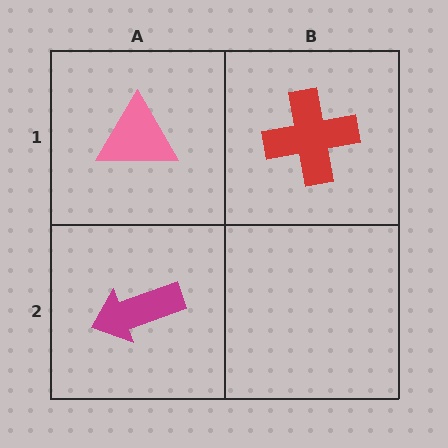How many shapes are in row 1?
2 shapes.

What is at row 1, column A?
A pink triangle.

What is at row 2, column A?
A magenta arrow.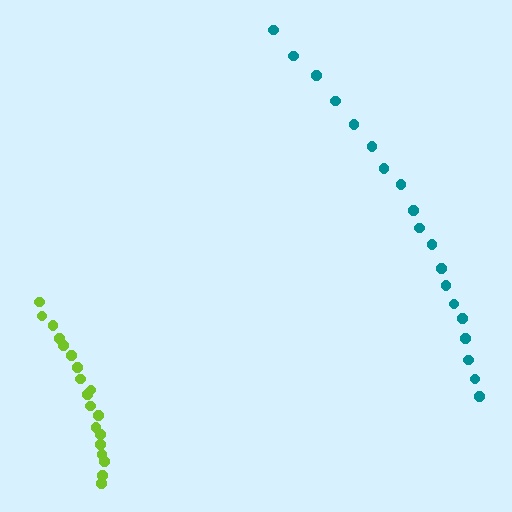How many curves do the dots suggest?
There are 2 distinct paths.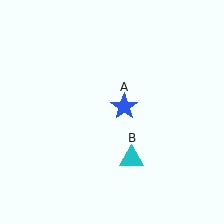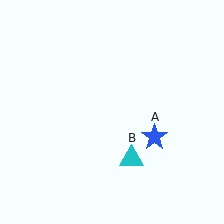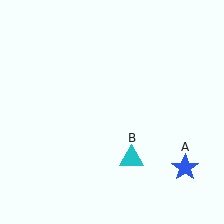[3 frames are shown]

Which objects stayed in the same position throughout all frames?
Cyan triangle (object B) remained stationary.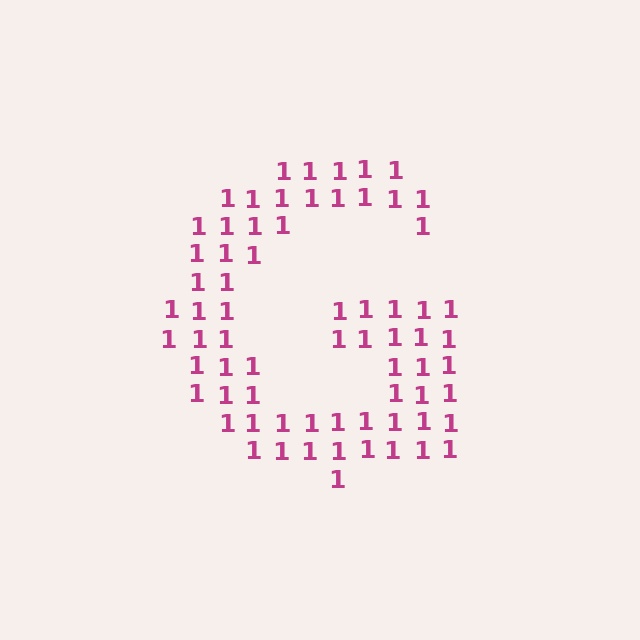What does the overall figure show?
The overall figure shows the letter G.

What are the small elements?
The small elements are digit 1's.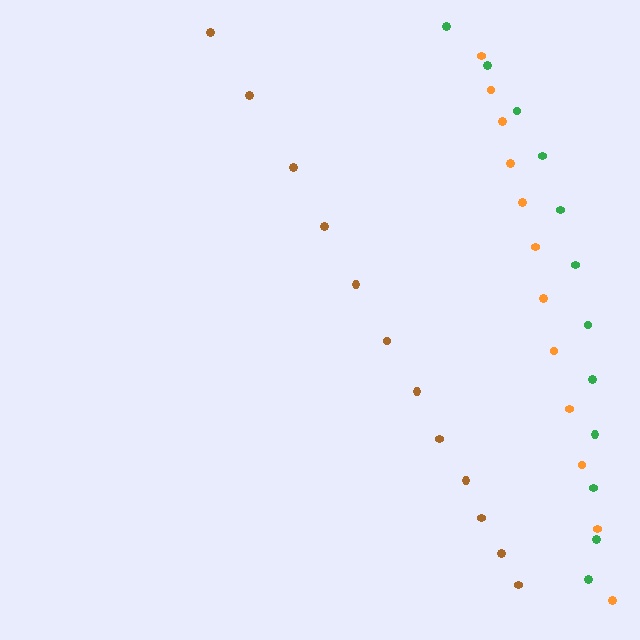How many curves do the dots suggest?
There are 3 distinct paths.